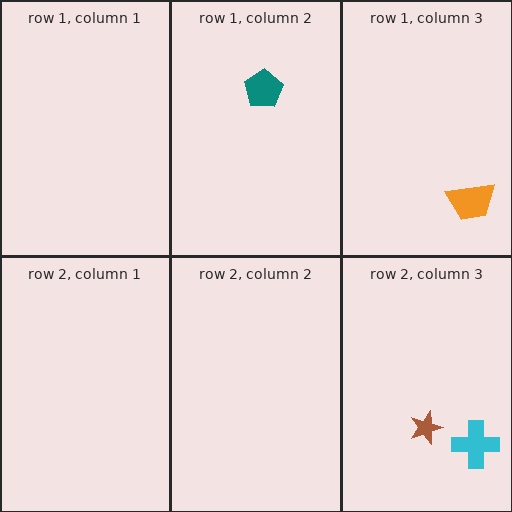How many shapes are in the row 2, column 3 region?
2.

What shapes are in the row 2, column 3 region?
The brown star, the cyan cross.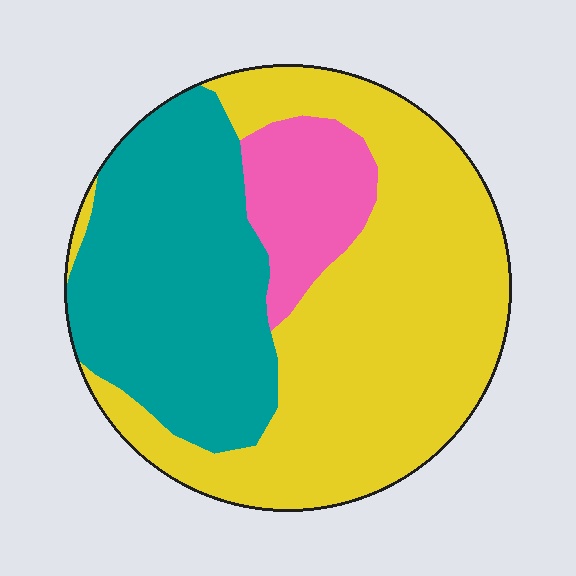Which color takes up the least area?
Pink, at roughly 10%.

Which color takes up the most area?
Yellow, at roughly 55%.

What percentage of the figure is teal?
Teal covers roughly 35% of the figure.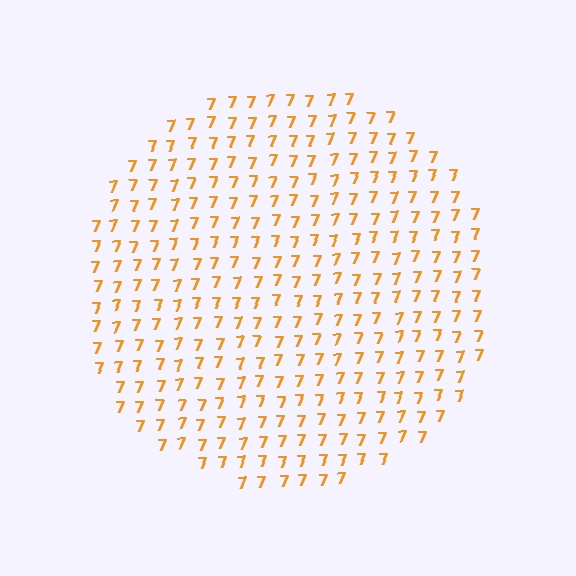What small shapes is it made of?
It is made of small digit 7's.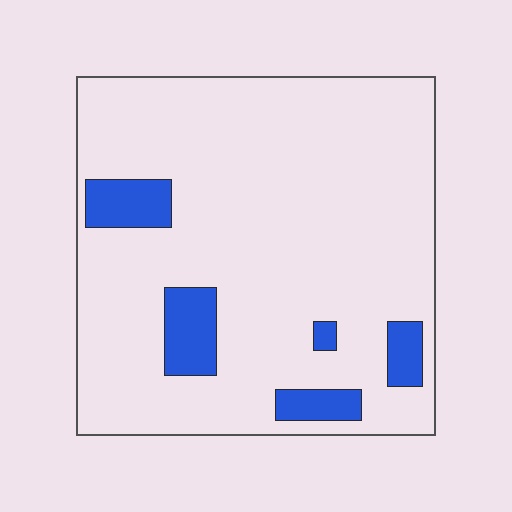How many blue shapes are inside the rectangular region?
5.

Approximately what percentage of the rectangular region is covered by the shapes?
Approximately 10%.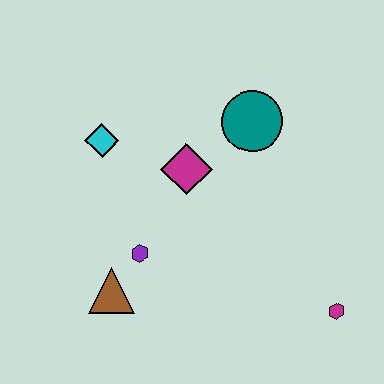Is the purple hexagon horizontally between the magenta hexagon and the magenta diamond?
No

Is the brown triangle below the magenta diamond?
Yes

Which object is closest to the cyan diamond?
The magenta diamond is closest to the cyan diamond.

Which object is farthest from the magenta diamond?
The magenta hexagon is farthest from the magenta diamond.